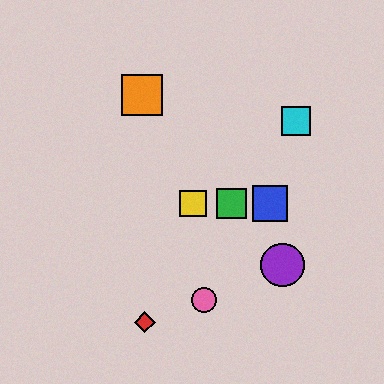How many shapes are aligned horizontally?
3 shapes (the blue square, the green square, the yellow square) are aligned horizontally.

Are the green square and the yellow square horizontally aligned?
Yes, both are at y≈203.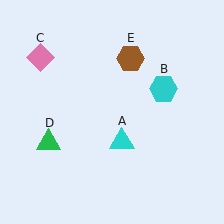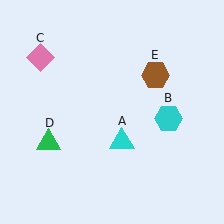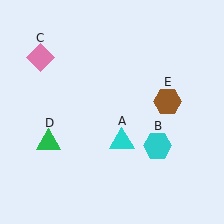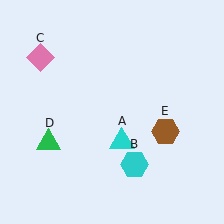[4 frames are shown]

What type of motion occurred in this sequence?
The cyan hexagon (object B), brown hexagon (object E) rotated clockwise around the center of the scene.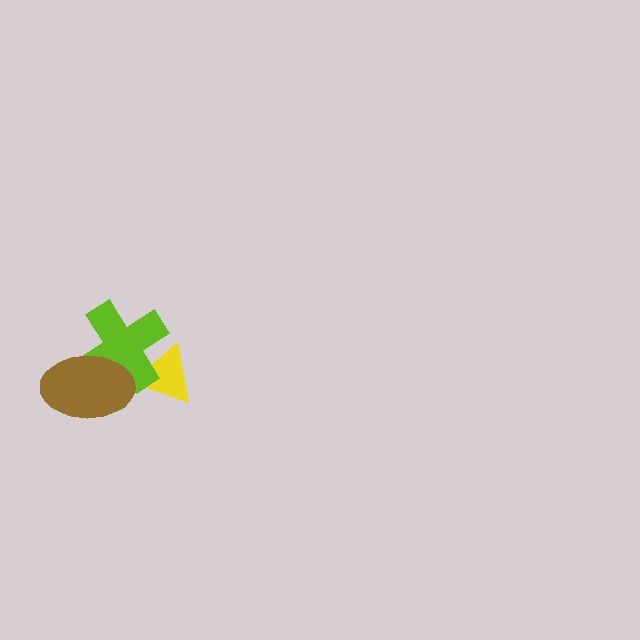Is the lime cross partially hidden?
Yes, it is partially covered by another shape.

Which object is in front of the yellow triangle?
The lime cross is in front of the yellow triangle.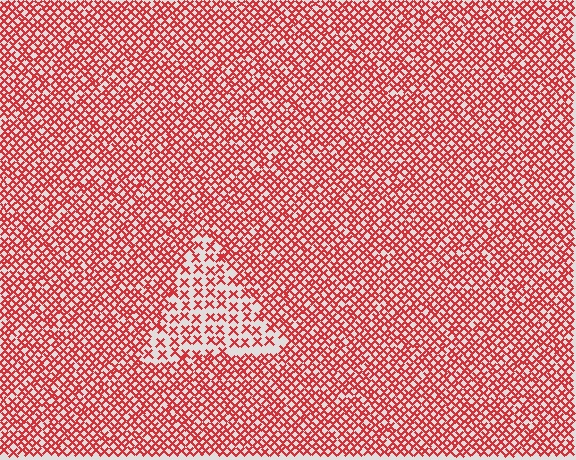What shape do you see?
I see a triangle.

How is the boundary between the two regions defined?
The boundary is defined by a change in element density (approximately 2.0x ratio). All elements are the same color, size, and shape.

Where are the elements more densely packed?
The elements are more densely packed outside the triangle boundary.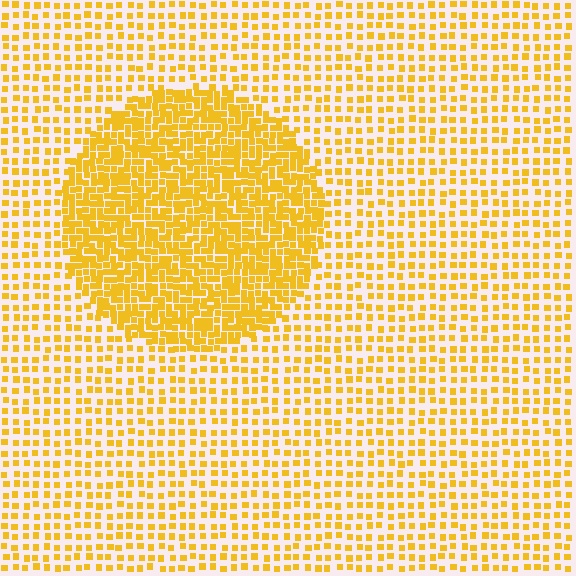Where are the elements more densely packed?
The elements are more densely packed inside the circle boundary.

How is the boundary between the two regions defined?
The boundary is defined by a change in element density (approximately 2.3x ratio). All elements are the same color, size, and shape.